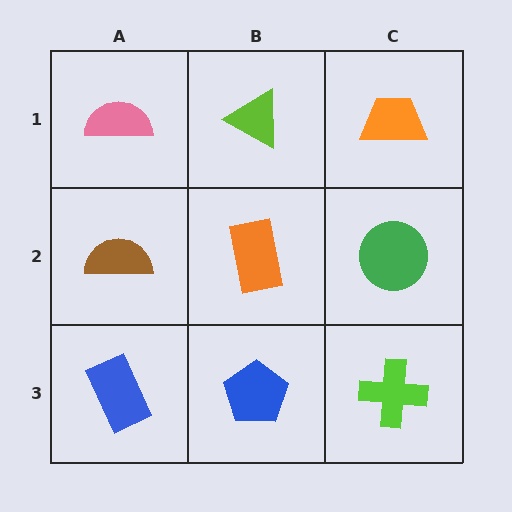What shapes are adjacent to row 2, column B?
A lime triangle (row 1, column B), a blue pentagon (row 3, column B), a brown semicircle (row 2, column A), a green circle (row 2, column C).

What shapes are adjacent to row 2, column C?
An orange trapezoid (row 1, column C), a lime cross (row 3, column C), an orange rectangle (row 2, column B).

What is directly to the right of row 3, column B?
A lime cross.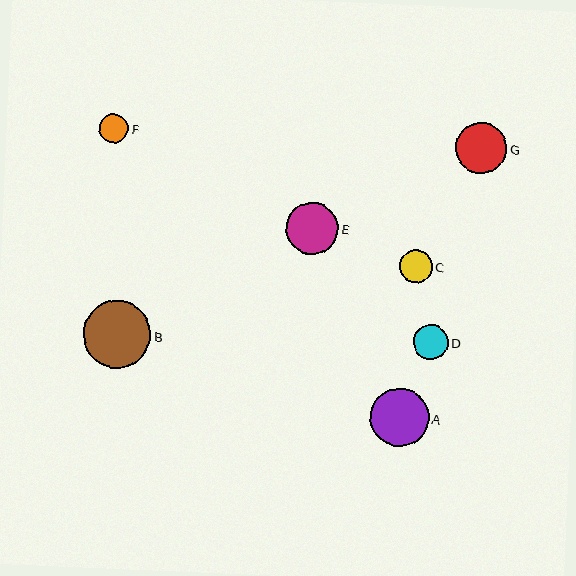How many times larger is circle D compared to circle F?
Circle D is approximately 1.2 times the size of circle F.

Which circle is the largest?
Circle B is the largest with a size of approximately 67 pixels.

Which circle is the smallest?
Circle F is the smallest with a size of approximately 29 pixels.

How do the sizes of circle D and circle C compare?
Circle D and circle C are approximately the same size.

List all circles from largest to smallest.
From largest to smallest: B, A, E, G, D, C, F.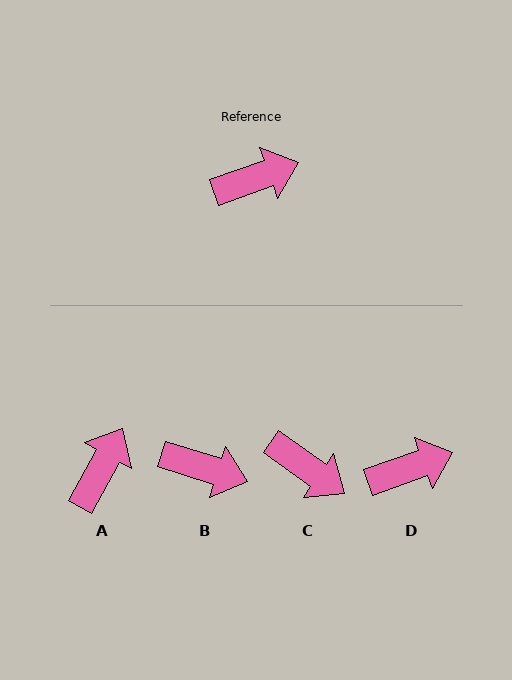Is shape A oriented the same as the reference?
No, it is off by about 42 degrees.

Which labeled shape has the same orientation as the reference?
D.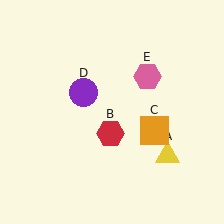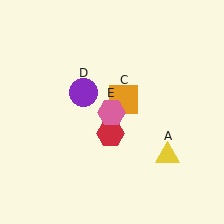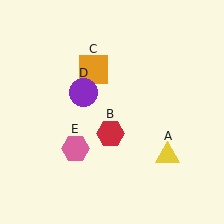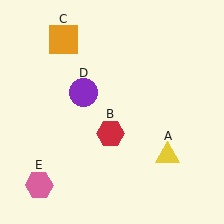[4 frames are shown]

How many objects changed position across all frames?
2 objects changed position: orange square (object C), pink hexagon (object E).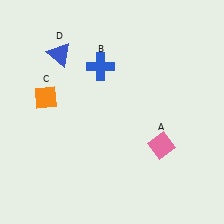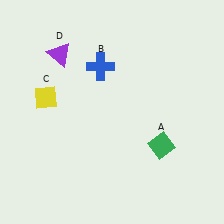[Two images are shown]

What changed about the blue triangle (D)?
In Image 1, D is blue. In Image 2, it changed to purple.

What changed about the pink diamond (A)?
In Image 1, A is pink. In Image 2, it changed to green.